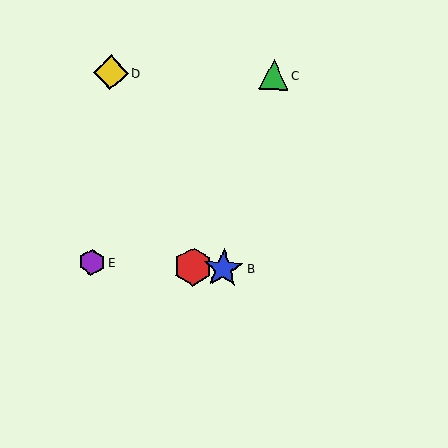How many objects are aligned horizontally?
3 objects (A, B, E) are aligned horizontally.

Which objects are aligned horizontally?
Objects A, B, E are aligned horizontally.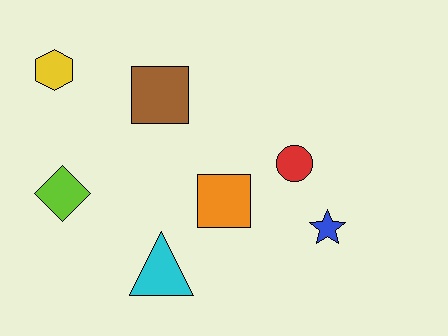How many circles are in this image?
There is 1 circle.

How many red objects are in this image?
There is 1 red object.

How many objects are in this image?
There are 7 objects.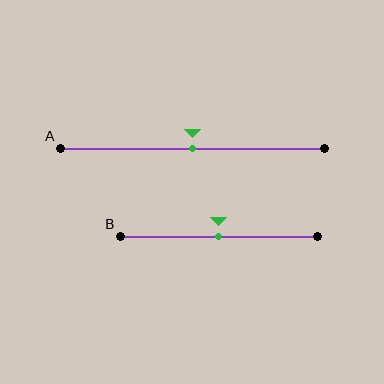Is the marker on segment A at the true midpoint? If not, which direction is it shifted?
Yes, the marker on segment A is at the true midpoint.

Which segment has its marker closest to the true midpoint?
Segment A has its marker closest to the true midpoint.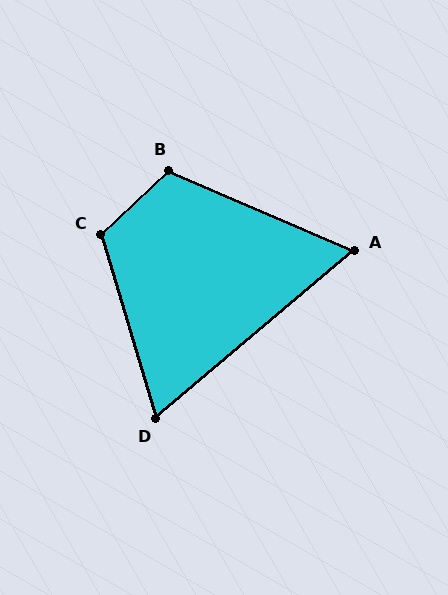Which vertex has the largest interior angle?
C, at approximately 117 degrees.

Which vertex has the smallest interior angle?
A, at approximately 63 degrees.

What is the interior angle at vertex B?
Approximately 113 degrees (obtuse).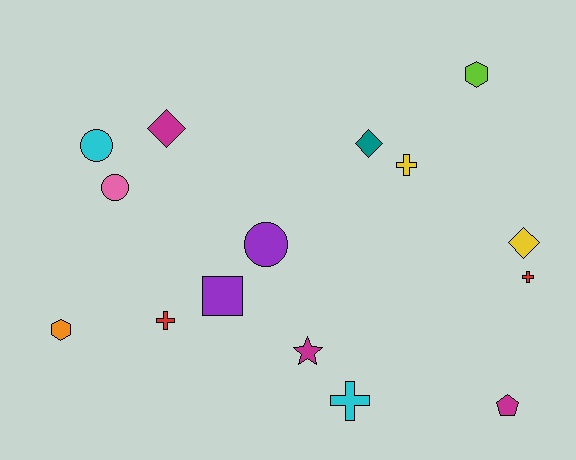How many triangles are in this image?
There are no triangles.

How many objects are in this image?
There are 15 objects.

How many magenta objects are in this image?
There are 3 magenta objects.